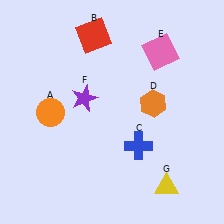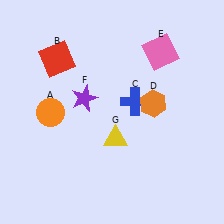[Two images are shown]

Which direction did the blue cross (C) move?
The blue cross (C) moved up.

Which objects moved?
The objects that moved are: the red square (B), the blue cross (C), the yellow triangle (G).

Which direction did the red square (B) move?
The red square (B) moved left.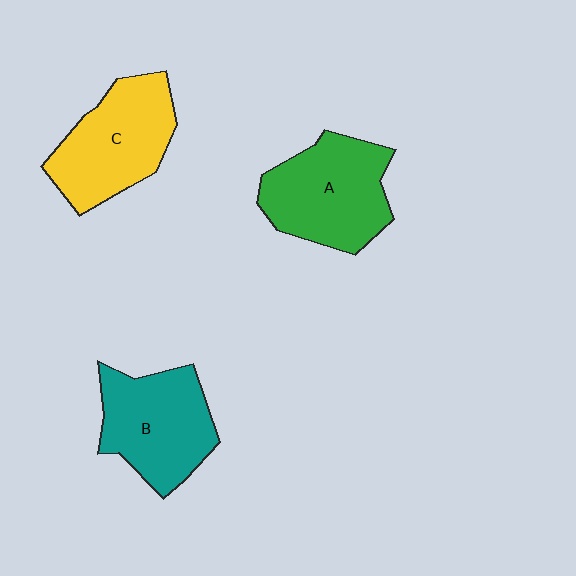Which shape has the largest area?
Shape A (green).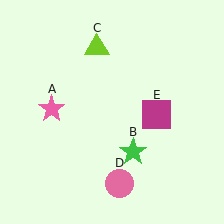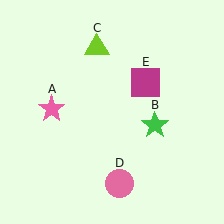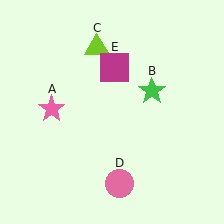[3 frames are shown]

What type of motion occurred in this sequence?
The green star (object B), magenta square (object E) rotated counterclockwise around the center of the scene.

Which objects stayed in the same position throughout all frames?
Pink star (object A) and lime triangle (object C) and pink circle (object D) remained stationary.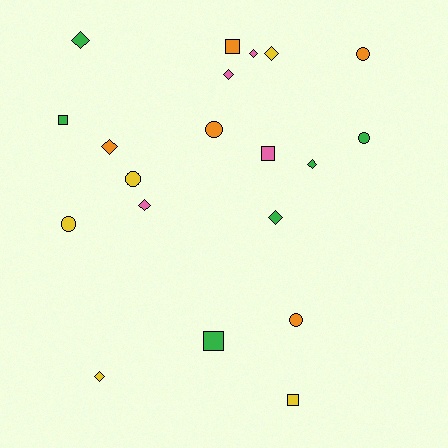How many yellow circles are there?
There are 2 yellow circles.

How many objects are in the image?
There are 20 objects.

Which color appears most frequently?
Green, with 6 objects.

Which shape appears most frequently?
Diamond, with 9 objects.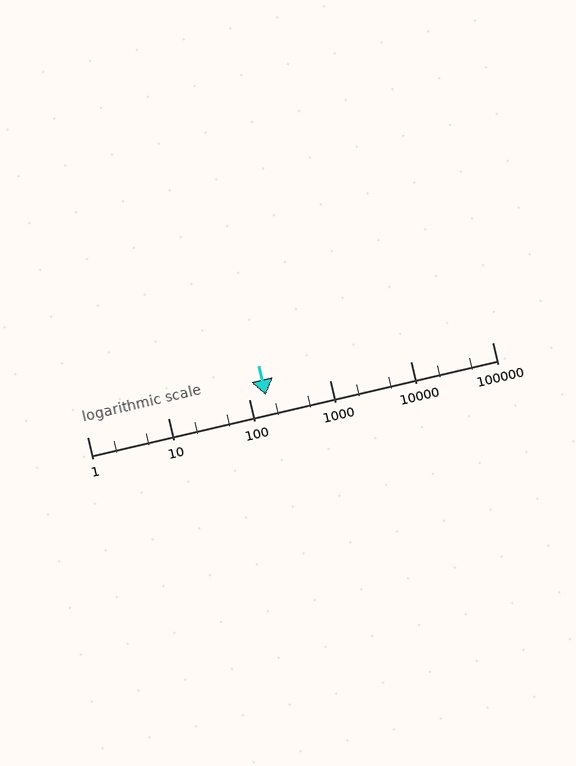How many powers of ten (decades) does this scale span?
The scale spans 5 decades, from 1 to 100000.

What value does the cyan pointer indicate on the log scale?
The pointer indicates approximately 160.